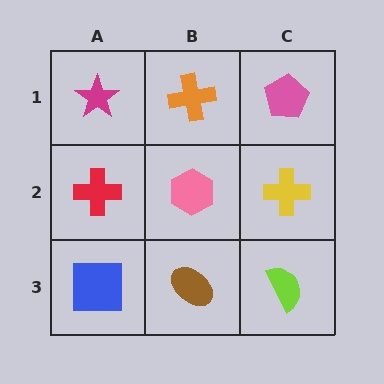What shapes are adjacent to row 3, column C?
A yellow cross (row 2, column C), a brown ellipse (row 3, column B).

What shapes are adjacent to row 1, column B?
A pink hexagon (row 2, column B), a magenta star (row 1, column A), a pink pentagon (row 1, column C).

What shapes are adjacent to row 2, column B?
An orange cross (row 1, column B), a brown ellipse (row 3, column B), a red cross (row 2, column A), a yellow cross (row 2, column C).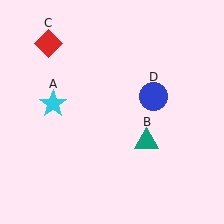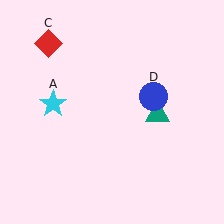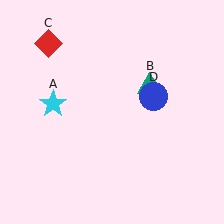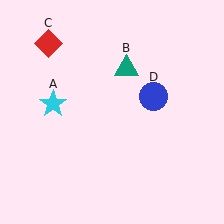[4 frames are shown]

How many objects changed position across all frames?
1 object changed position: teal triangle (object B).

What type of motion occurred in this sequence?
The teal triangle (object B) rotated counterclockwise around the center of the scene.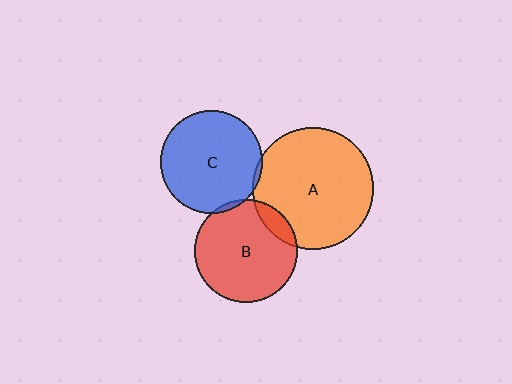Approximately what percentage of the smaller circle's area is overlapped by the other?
Approximately 10%.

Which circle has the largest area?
Circle A (orange).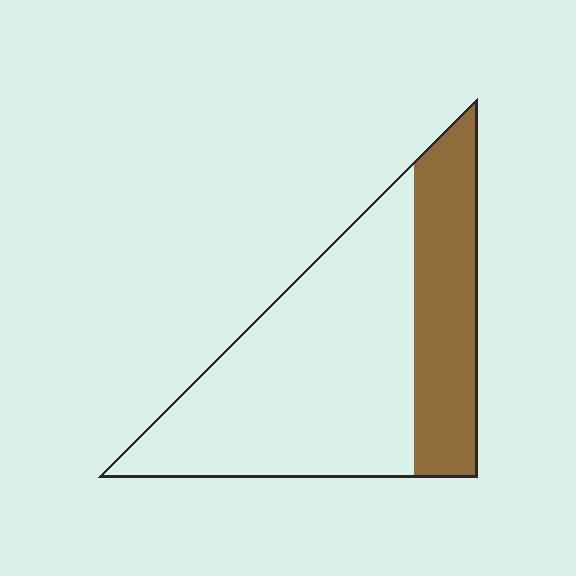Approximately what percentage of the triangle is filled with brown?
Approximately 30%.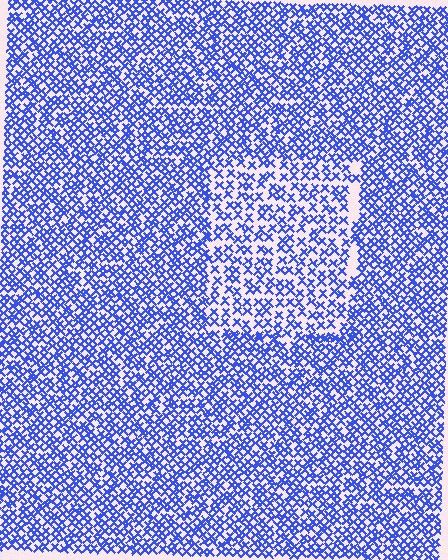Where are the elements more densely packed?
The elements are more densely packed outside the rectangle boundary.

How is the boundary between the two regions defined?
The boundary is defined by a change in element density (approximately 1.6x ratio). All elements are the same color, size, and shape.